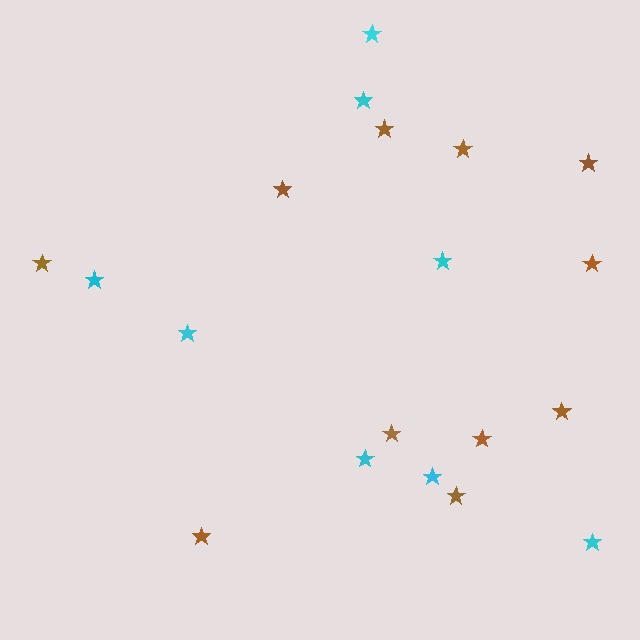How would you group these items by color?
There are 2 groups: one group of cyan stars (8) and one group of brown stars (11).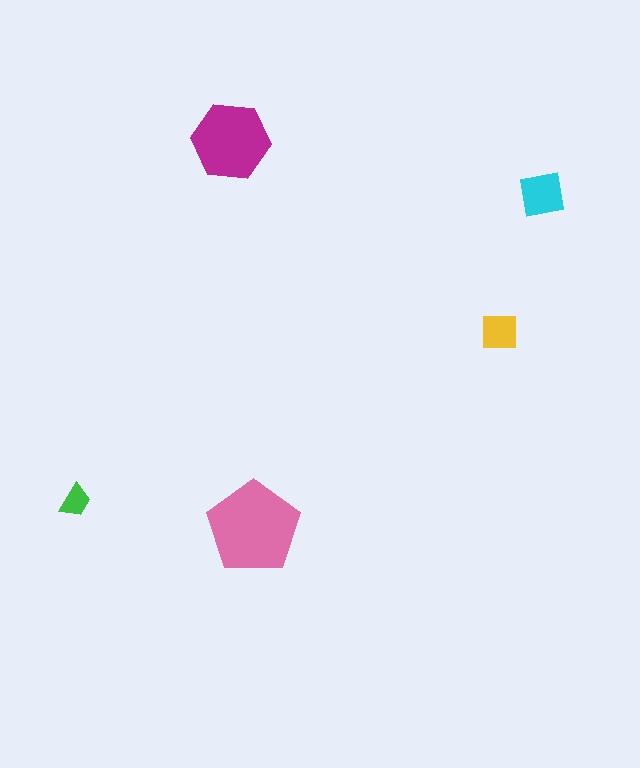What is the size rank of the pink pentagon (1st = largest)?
1st.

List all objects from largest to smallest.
The pink pentagon, the magenta hexagon, the cyan square, the yellow square, the green trapezoid.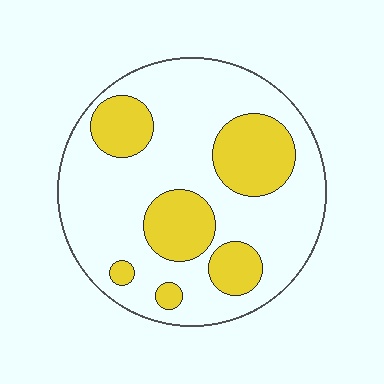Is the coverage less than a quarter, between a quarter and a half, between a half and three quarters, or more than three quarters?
Between a quarter and a half.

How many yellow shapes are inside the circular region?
6.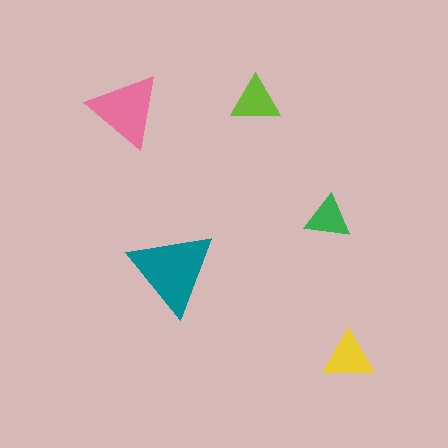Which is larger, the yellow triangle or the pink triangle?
The pink one.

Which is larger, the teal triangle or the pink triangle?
The teal one.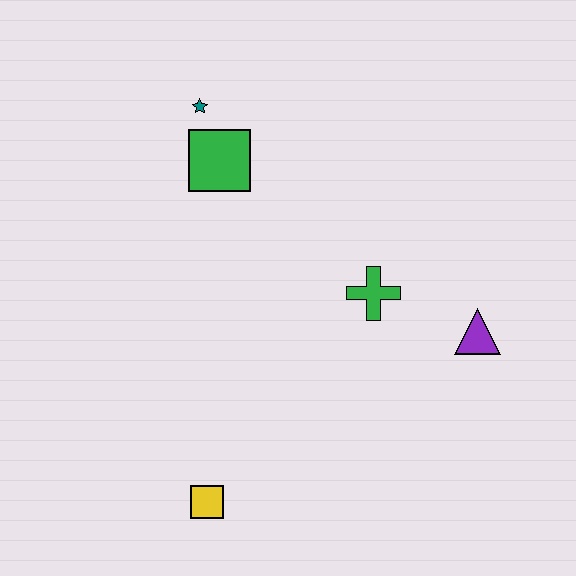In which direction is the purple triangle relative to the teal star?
The purple triangle is to the right of the teal star.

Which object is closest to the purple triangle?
The green cross is closest to the purple triangle.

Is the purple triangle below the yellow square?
No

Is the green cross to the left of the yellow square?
No